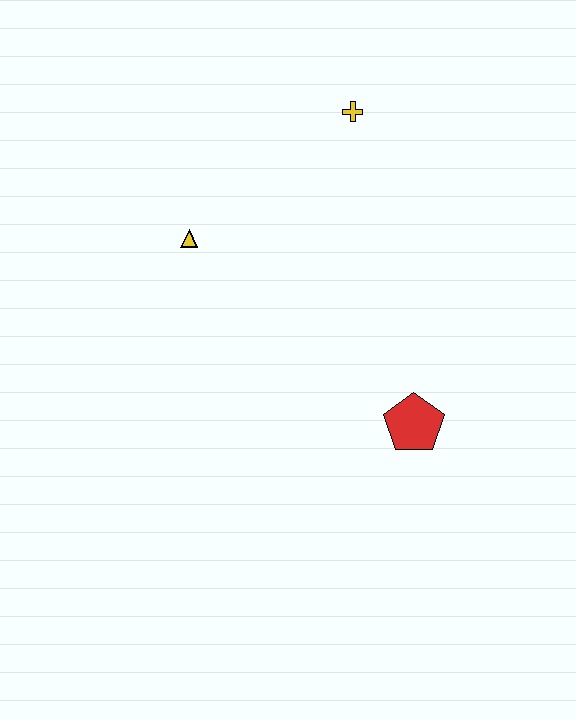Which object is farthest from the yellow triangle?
The red pentagon is farthest from the yellow triangle.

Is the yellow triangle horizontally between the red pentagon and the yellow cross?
No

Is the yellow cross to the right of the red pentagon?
No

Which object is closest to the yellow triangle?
The yellow cross is closest to the yellow triangle.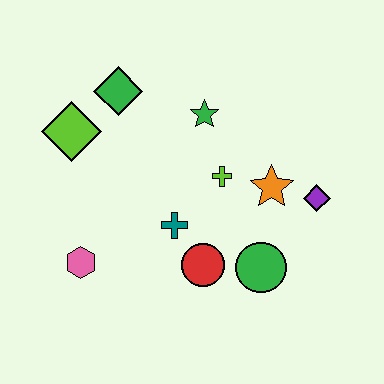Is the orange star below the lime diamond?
Yes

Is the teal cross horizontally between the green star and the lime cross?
No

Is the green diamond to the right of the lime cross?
No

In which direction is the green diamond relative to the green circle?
The green diamond is above the green circle.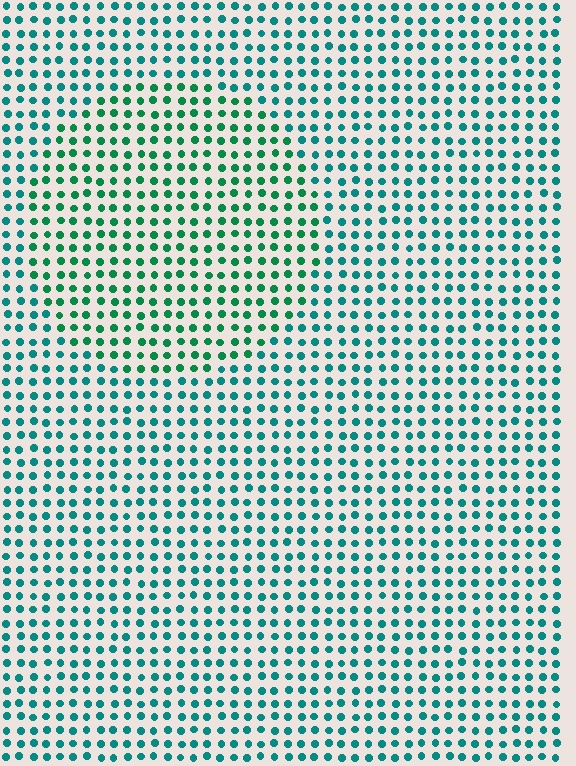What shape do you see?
I see a circle.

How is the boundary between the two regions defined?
The boundary is defined purely by a slight shift in hue (about 27 degrees). Spacing, size, and orientation are identical on both sides.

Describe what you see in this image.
The image is filled with small teal elements in a uniform arrangement. A circle-shaped region is visible where the elements are tinted to a slightly different hue, forming a subtle color boundary.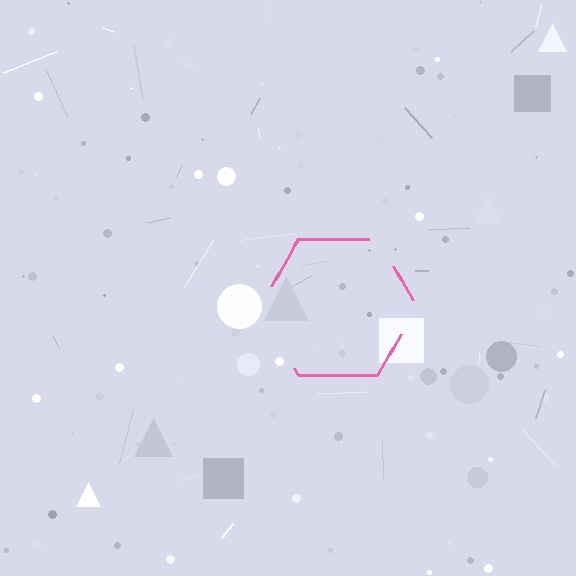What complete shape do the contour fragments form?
The contour fragments form a hexagon.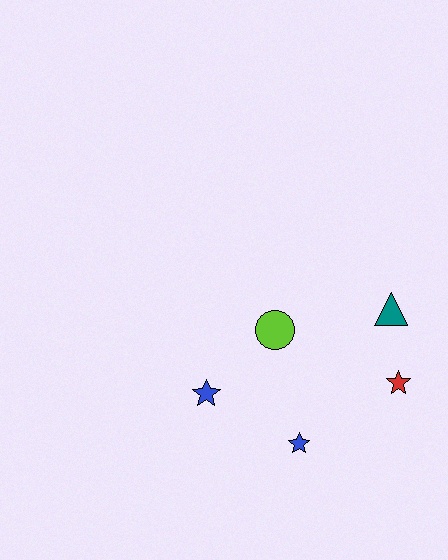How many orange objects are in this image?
There are no orange objects.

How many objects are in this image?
There are 5 objects.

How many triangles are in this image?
There is 1 triangle.